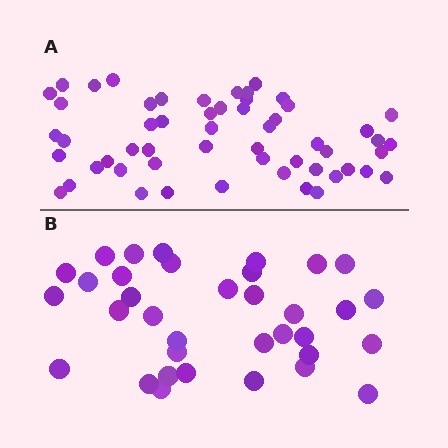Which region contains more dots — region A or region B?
Region A (the top region) has more dots.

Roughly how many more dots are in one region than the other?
Region A has approximately 20 more dots than region B.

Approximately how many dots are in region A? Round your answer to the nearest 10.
About 60 dots. (The exact count is 55, which rounds to 60.)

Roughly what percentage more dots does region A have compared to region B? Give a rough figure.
About 55% more.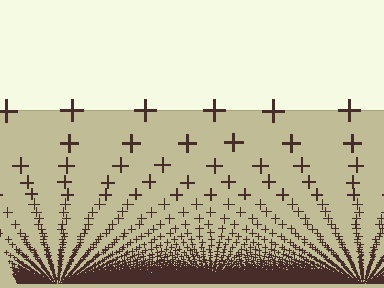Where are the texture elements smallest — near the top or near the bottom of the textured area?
Near the bottom.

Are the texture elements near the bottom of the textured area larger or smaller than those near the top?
Smaller. The gradient is inverted — elements near the bottom are smaller and denser.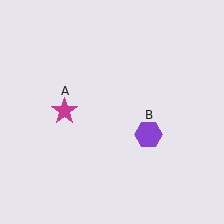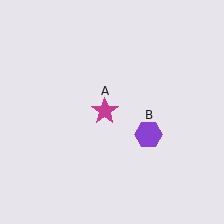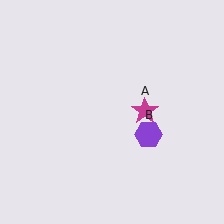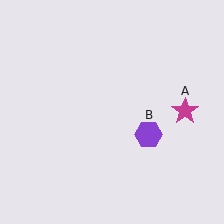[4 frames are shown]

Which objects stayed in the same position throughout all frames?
Purple hexagon (object B) remained stationary.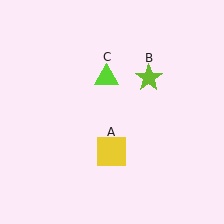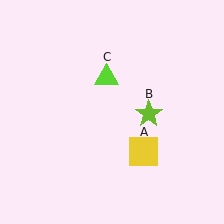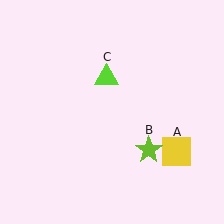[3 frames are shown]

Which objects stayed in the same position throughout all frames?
Lime triangle (object C) remained stationary.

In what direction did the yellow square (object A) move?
The yellow square (object A) moved right.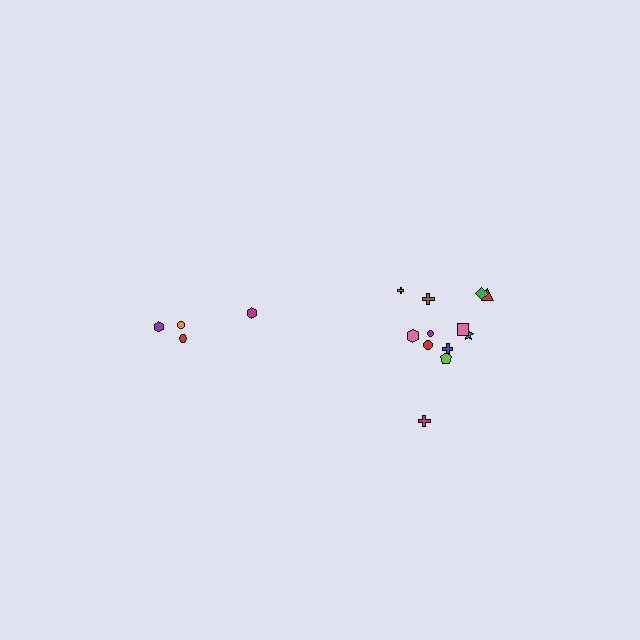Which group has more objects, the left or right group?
The right group.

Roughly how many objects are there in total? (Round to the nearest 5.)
Roughly 15 objects in total.